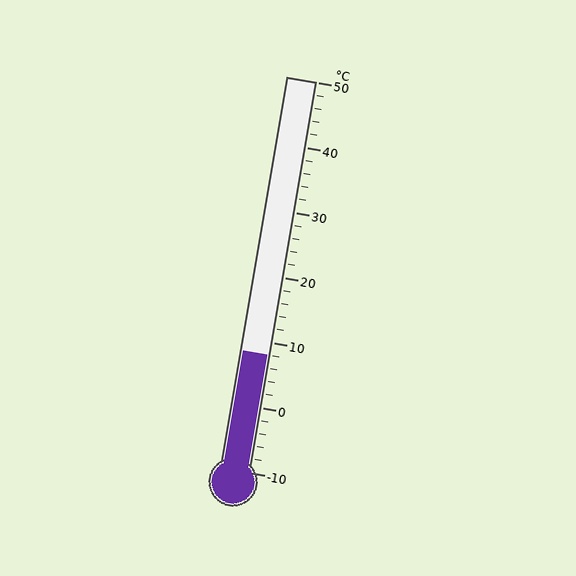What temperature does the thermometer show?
The thermometer shows approximately 8°C.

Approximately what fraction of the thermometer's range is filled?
The thermometer is filled to approximately 30% of its range.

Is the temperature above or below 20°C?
The temperature is below 20°C.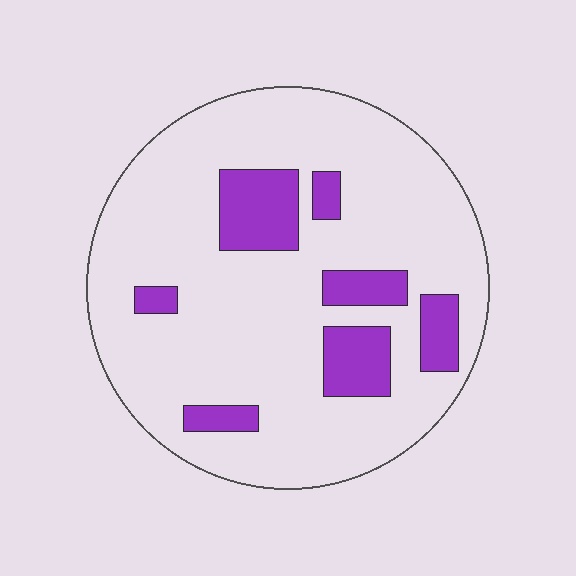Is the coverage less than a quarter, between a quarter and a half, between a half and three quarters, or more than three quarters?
Less than a quarter.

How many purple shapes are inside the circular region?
7.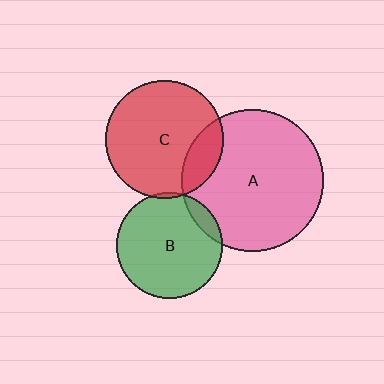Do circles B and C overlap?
Yes.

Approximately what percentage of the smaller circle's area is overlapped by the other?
Approximately 5%.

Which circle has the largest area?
Circle A (pink).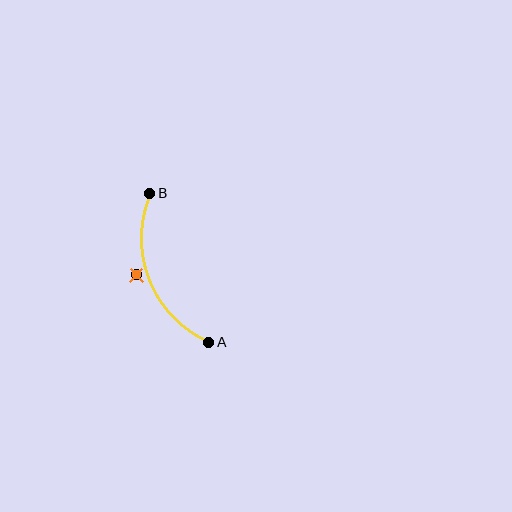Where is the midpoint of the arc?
The arc midpoint is the point on the curve farthest from the straight line joining A and B. It sits to the left of that line.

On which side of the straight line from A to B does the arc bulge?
The arc bulges to the left of the straight line connecting A and B.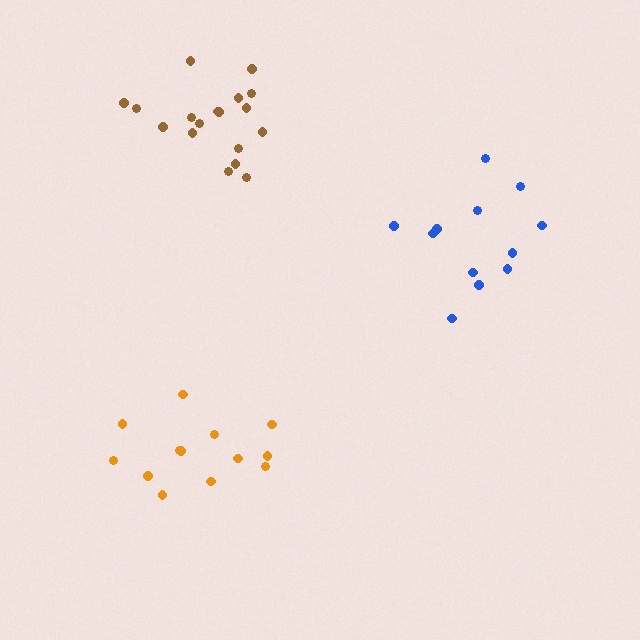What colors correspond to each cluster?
The clusters are colored: orange, brown, blue.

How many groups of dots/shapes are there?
There are 3 groups.